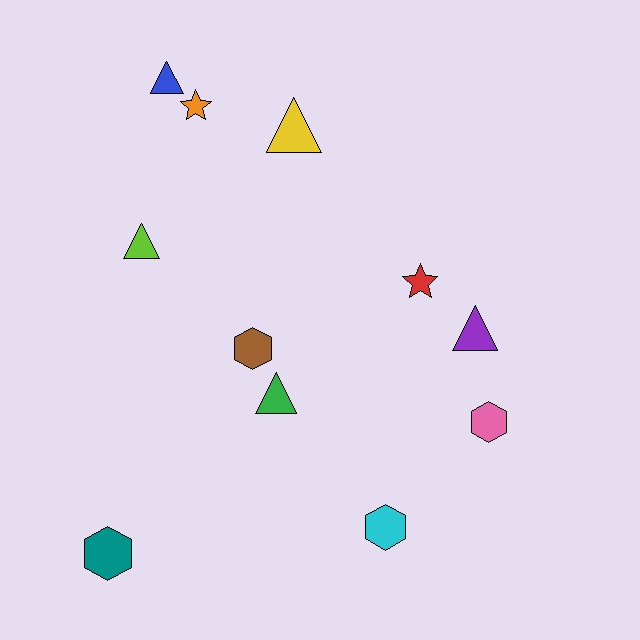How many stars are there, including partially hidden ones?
There are 2 stars.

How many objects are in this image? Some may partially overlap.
There are 11 objects.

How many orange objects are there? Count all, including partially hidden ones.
There is 1 orange object.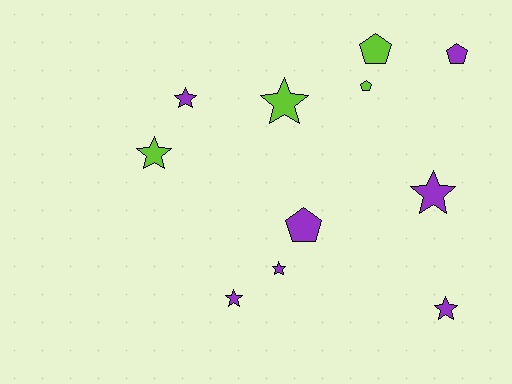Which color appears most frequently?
Purple, with 7 objects.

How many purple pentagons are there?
There are 2 purple pentagons.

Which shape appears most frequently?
Star, with 7 objects.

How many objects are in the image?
There are 11 objects.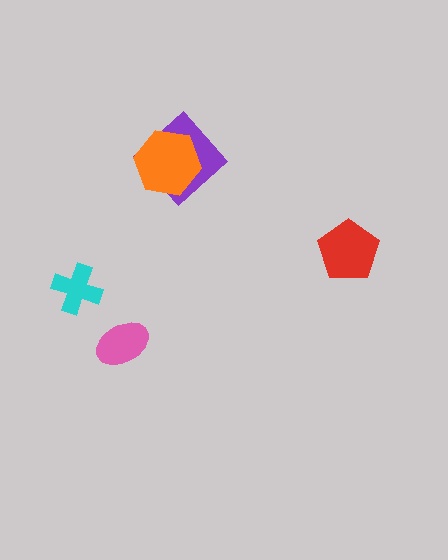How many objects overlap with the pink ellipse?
0 objects overlap with the pink ellipse.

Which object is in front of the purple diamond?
The orange hexagon is in front of the purple diamond.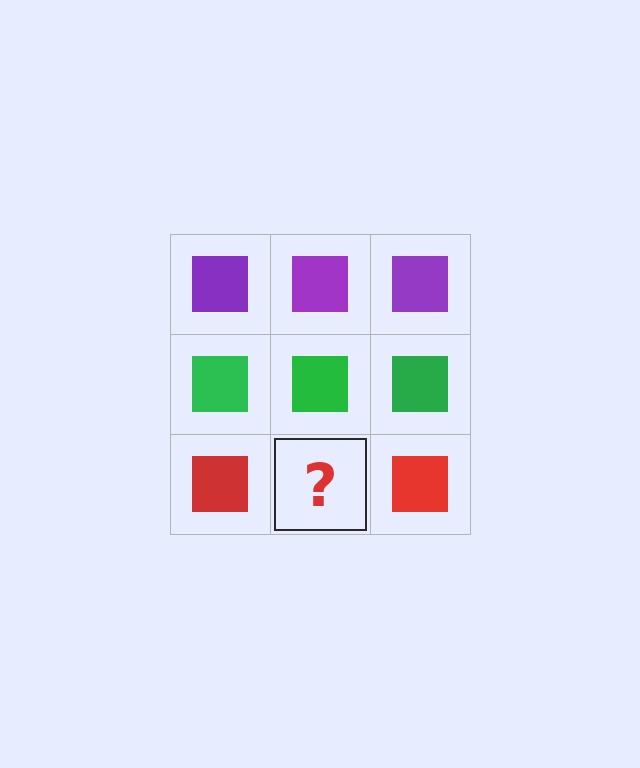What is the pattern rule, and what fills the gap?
The rule is that each row has a consistent color. The gap should be filled with a red square.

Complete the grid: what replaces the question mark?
The question mark should be replaced with a red square.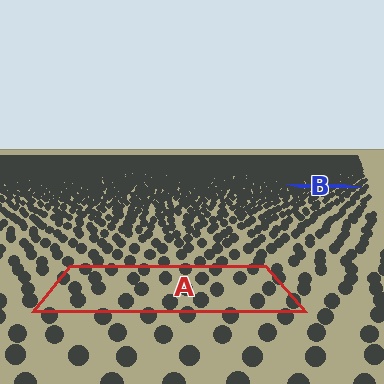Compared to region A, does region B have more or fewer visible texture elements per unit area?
Region B has more texture elements per unit area — they are packed more densely because it is farther away.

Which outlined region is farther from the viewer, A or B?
Region B is farther from the viewer — the texture elements inside it appear smaller and more densely packed.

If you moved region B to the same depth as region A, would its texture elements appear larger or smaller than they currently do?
They would appear larger. At a closer depth, the same texture elements are projected at a bigger on-screen size.